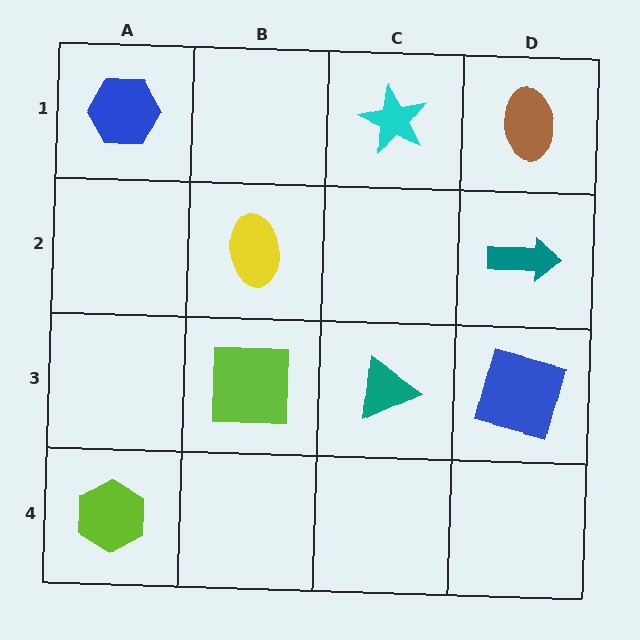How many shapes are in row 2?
2 shapes.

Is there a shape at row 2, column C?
No, that cell is empty.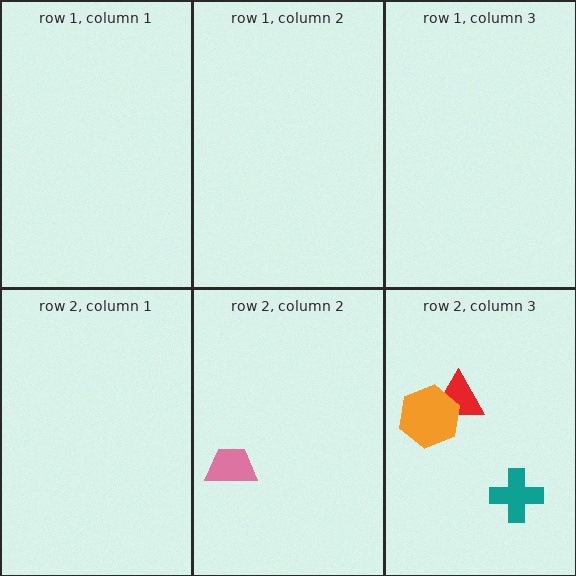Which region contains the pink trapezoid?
The row 2, column 2 region.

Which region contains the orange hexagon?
The row 2, column 3 region.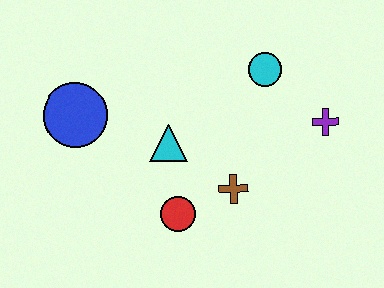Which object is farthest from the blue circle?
The purple cross is farthest from the blue circle.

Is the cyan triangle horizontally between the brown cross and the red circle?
No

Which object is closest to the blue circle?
The cyan triangle is closest to the blue circle.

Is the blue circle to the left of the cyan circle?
Yes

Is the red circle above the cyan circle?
No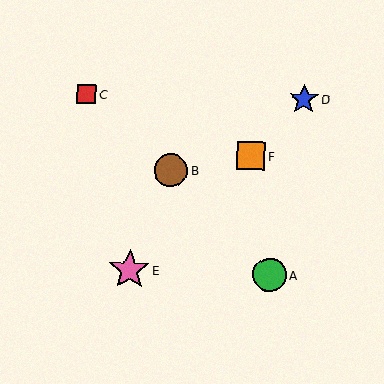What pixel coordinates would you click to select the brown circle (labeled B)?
Click at (171, 170) to select the brown circle B.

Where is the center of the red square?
The center of the red square is at (86, 94).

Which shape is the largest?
The pink star (labeled E) is the largest.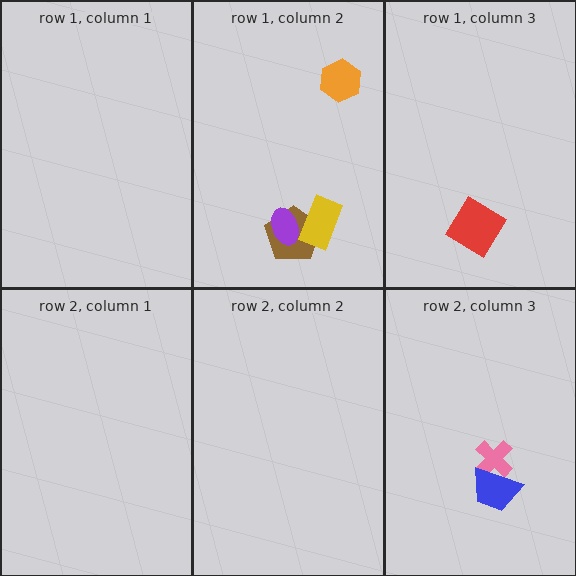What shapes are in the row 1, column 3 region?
The red diamond.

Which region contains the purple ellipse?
The row 1, column 2 region.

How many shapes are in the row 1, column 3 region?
1.